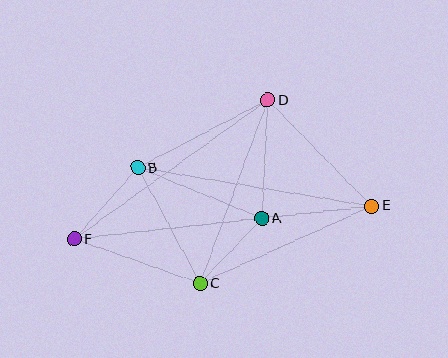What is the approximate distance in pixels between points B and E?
The distance between B and E is approximately 237 pixels.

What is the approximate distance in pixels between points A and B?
The distance between A and B is approximately 134 pixels.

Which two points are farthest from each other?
Points E and F are farthest from each other.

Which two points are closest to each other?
Points A and C are closest to each other.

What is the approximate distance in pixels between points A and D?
The distance between A and D is approximately 118 pixels.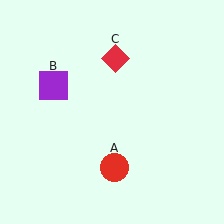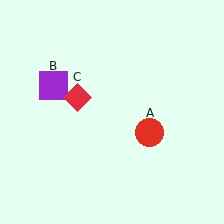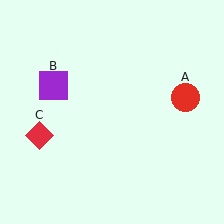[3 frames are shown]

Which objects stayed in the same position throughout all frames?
Purple square (object B) remained stationary.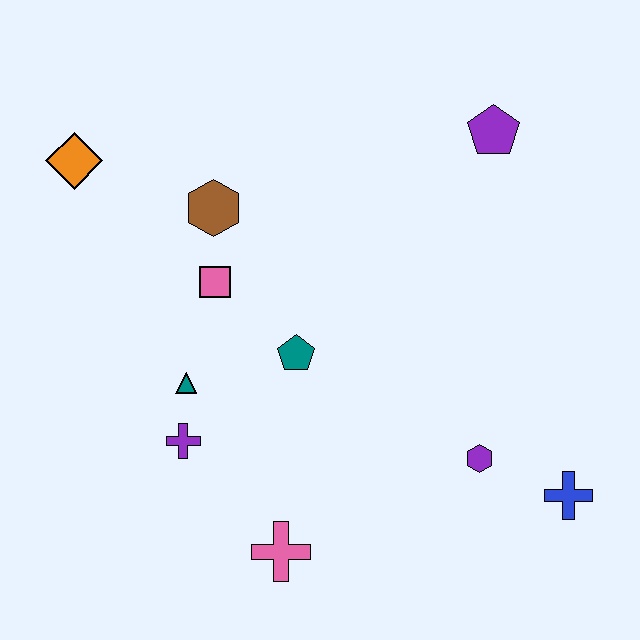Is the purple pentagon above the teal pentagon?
Yes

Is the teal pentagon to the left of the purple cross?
No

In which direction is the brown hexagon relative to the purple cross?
The brown hexagon is above the purple cross.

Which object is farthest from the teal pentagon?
The blue cross is farthest from the teal pentagon.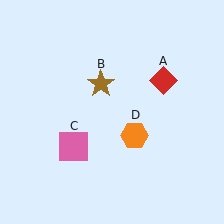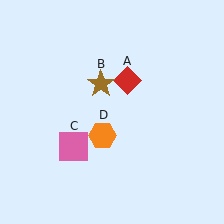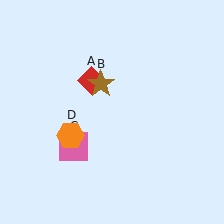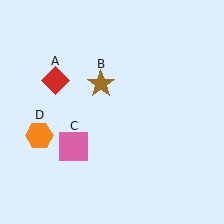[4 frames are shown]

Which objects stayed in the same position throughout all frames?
Brown star (object B) and pink square (object C) remained stationary.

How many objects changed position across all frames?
2 objects changed position: red diamond (object A), orange hexagon (object D).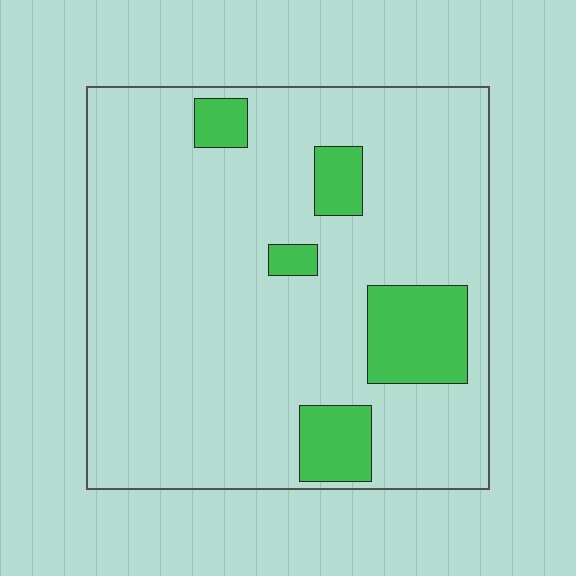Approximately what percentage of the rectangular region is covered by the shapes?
Approximately 15%.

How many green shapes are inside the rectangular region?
5.